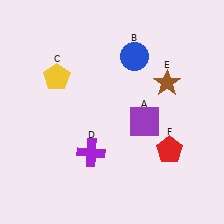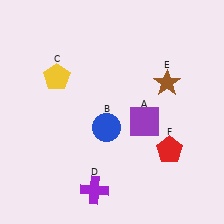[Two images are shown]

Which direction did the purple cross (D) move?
The purple cross (D) moved down.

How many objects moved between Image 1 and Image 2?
2 objects moved between the two images.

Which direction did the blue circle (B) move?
The blue circle (B) moved down.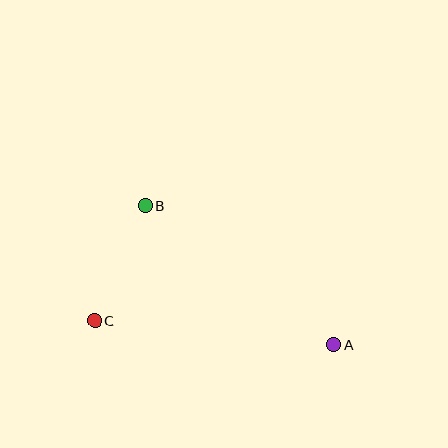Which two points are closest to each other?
Points B and C are closest to each other.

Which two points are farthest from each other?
Points A and C are farthest from each other.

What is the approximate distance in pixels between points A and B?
The distance between A and B is approximately 234 pixels.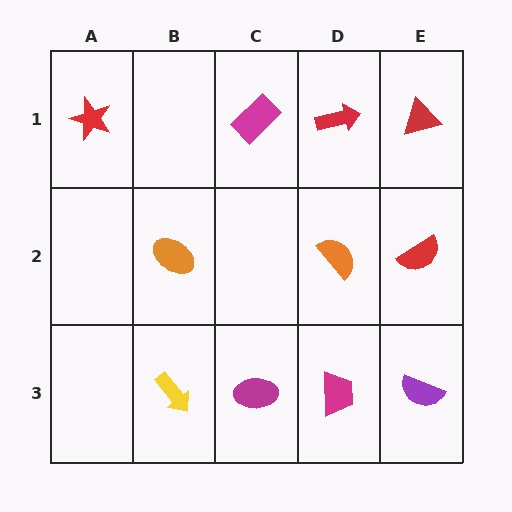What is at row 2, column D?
An orange semicircle.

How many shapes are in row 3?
4 shapes.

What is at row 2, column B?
An orange ellipse.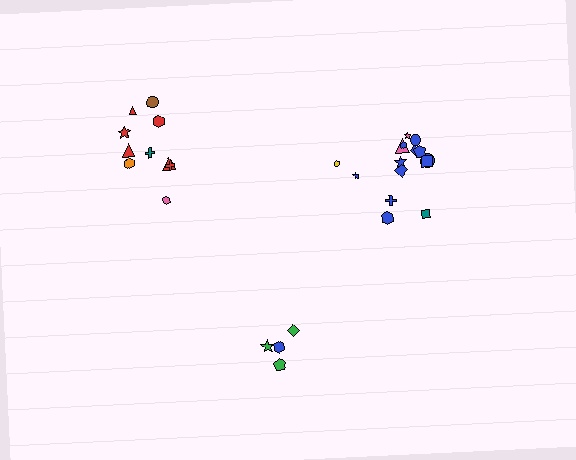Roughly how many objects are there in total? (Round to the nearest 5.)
Roughly 30 objects in total.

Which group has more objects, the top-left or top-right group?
The top-right group.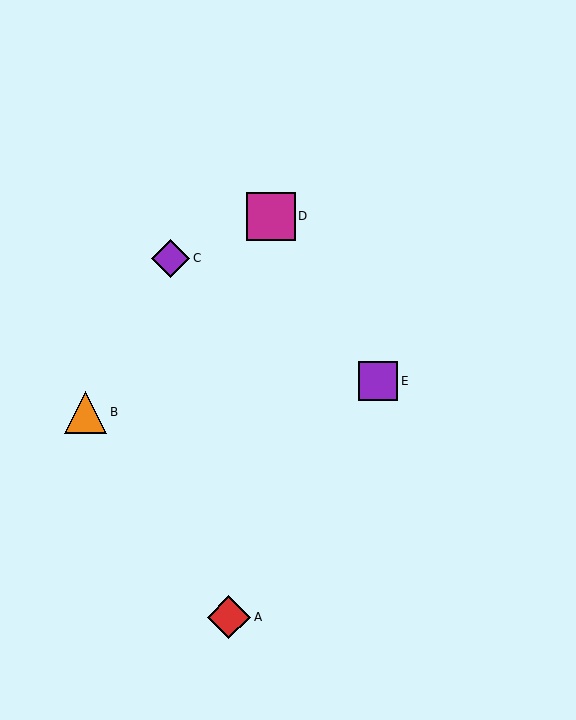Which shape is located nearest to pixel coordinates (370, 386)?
The purple square (labeled E) at (378, 381) is nearest to that location.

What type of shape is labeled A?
Shape A is a red diamond.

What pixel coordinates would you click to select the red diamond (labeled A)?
Click at (229, 617) to select the red diamond A.